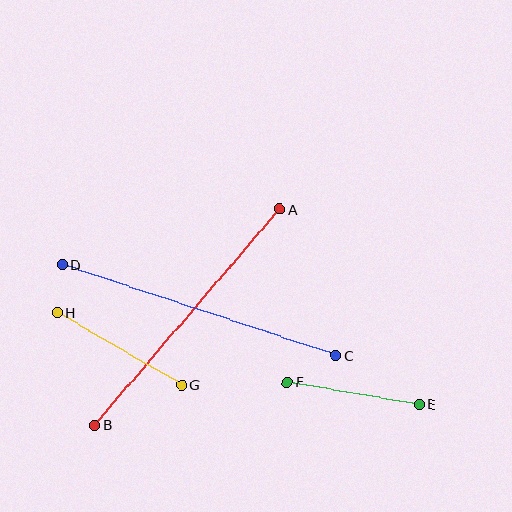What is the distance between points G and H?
The distance is approximately 144 pixels.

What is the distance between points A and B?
The distance is approximately 285 pixels.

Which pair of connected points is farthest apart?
Points C and D are farthest apart.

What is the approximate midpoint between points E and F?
The midpoint is at approximately (353, 393) pixels.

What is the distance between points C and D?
The distance is approximately 288 pixels.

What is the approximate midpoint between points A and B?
The midpoint is at approximately (187, 317) pixels.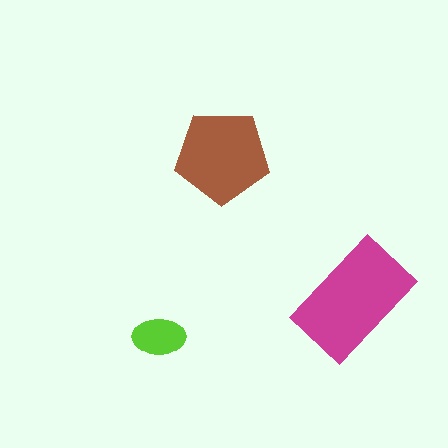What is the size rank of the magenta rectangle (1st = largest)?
1st.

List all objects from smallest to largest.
The lime ellipse, the brown pentagon, the magenta rectangle.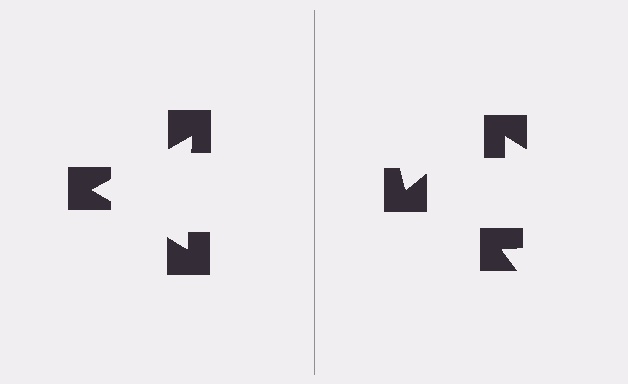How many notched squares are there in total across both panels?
6 — 3 on each side.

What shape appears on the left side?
An illusory triangle.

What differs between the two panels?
The notched squares are positioned identically on both sides; only the wedge orientations differ. On the left they align to a triangle; on the right they are misaligned.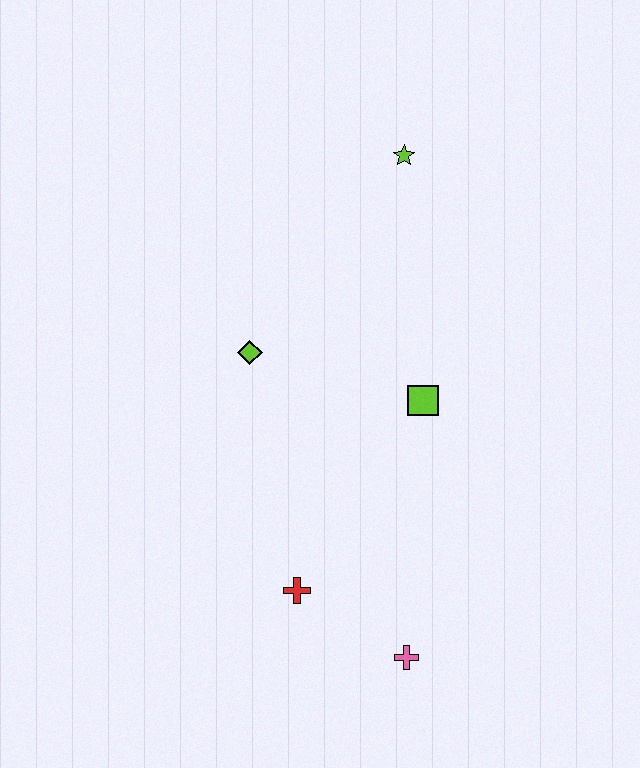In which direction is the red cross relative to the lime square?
The red cross is below the lime square.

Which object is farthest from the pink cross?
The lime star is farthest from the pink cross.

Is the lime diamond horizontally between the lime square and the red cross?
No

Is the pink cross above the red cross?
No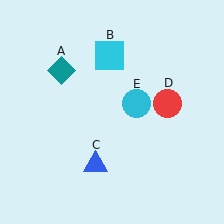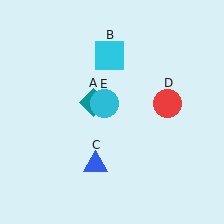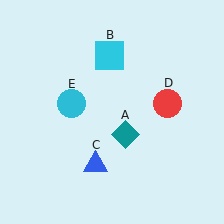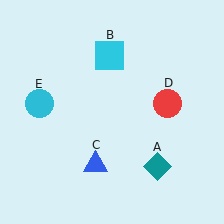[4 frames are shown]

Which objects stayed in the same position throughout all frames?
Cyan square (object B) and blue triangle (object C) and red circle (object D) remained stationary.